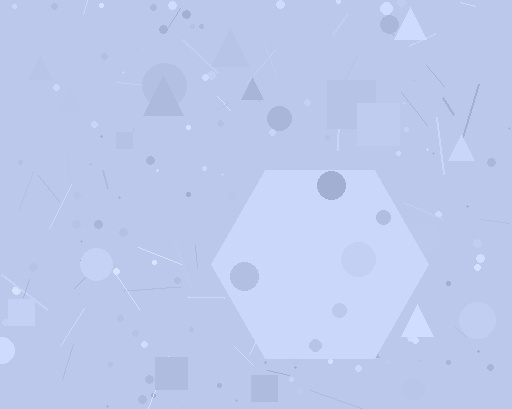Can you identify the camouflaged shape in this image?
The camouflaged shape is a hexagon.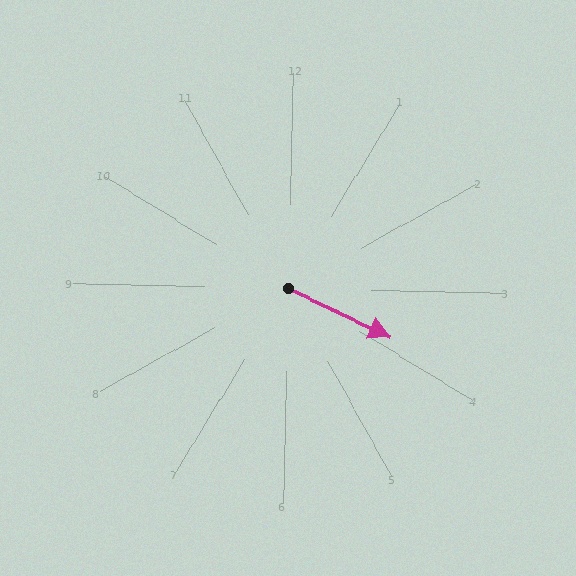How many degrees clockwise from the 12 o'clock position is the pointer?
Approximately 114 degrees.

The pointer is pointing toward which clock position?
Roughly 4 o'clock.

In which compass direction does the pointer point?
Southeast.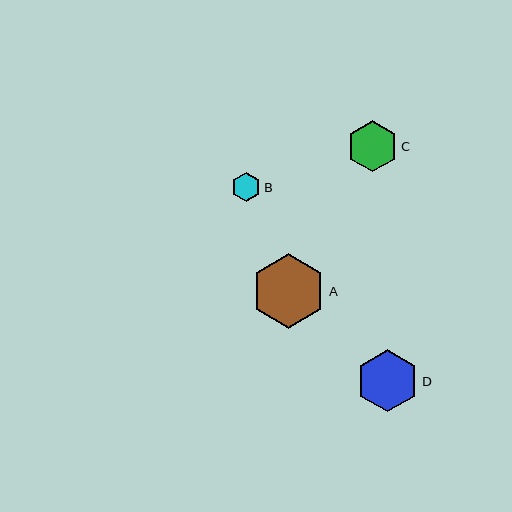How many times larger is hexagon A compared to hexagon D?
Hexagon A is approximately 1.2 times the size of hexagon D.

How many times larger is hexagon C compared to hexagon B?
Hexagon C is approximately 1.8 times the size of hexagon B.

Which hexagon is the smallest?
Hexagon B is the smallest with a size of approximately 29 pixels.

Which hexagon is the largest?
Hexagon A is the largest with a size of approximately 74 pixels.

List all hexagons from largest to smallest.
From largest to smallest: A, D, C, B.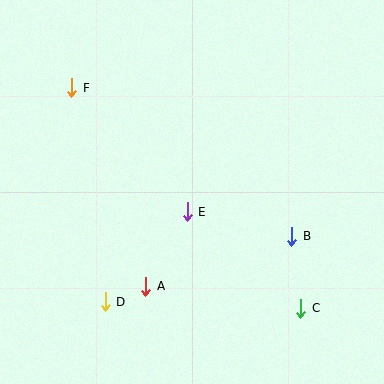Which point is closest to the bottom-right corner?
Point C is closest to the bottom-right corner.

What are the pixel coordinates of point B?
Point B is at (292, 236).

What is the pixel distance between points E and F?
The distance between E and F is 170 pixels.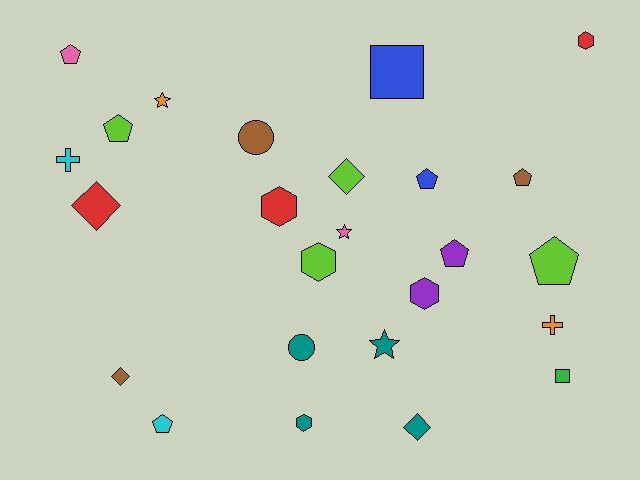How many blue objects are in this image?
There are 2 blue objects.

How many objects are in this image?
There are 25 objects.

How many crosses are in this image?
There are 2 crosses.